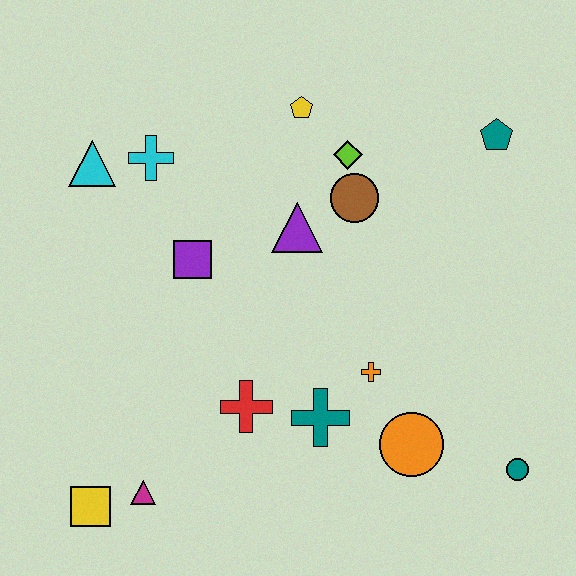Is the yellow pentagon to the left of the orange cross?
Yes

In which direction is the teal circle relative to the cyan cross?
The teal circle is to the right of the cyan cross.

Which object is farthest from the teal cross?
The cyan triangle is farthest from the teal cross.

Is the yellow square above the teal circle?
No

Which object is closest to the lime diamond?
The brown circle is closest to the lime diamond.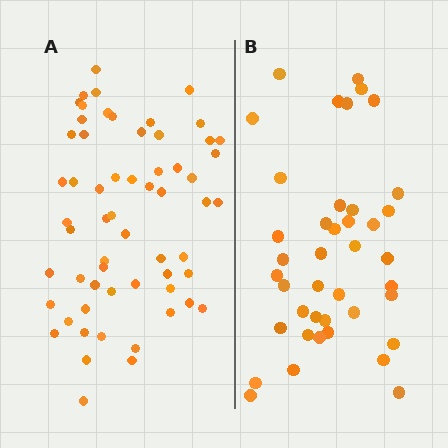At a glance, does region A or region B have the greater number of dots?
Region A (the left region) has more dots.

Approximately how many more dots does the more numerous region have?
Region A has approximately 20 more dots than region B.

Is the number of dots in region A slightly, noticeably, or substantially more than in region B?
Region A has substantially more. The ratio is roughly 1.5 to 1.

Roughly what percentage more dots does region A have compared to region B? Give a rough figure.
About 45% more.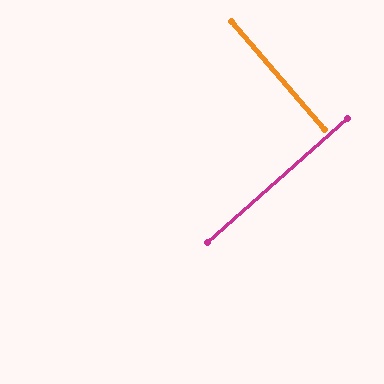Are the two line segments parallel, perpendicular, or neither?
Perpendicular — they meet at approximately 89°.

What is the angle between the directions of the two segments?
Approximately 89 degrees.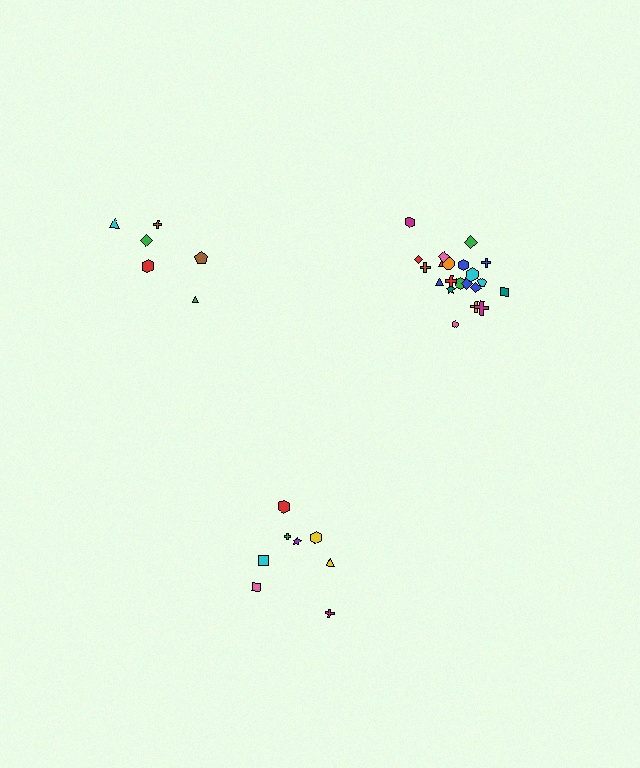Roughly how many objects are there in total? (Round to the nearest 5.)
Roughly 35 objects in total.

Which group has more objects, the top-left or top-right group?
The top-right group.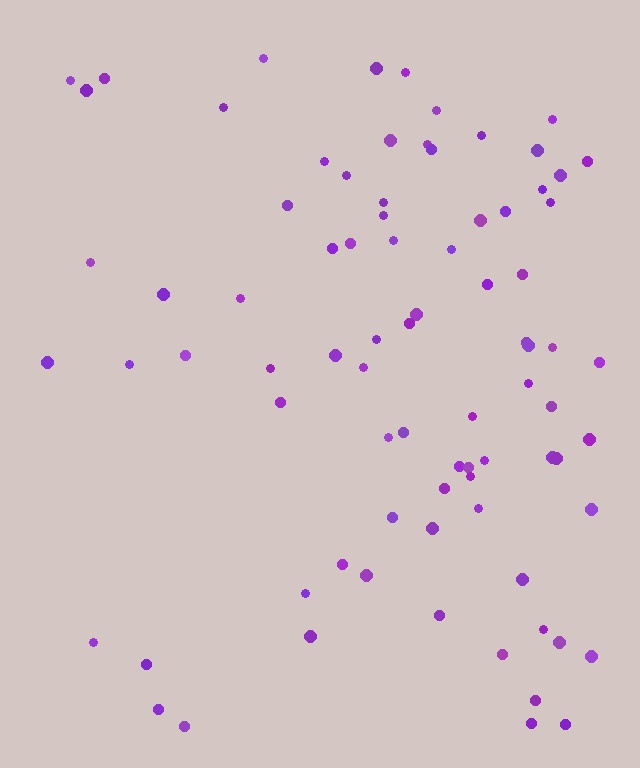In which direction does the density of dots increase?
From left to right, with the right side densest.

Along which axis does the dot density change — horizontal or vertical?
Horizontal.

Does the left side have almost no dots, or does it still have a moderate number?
Still a moderate number, just noticeably fewer than the right.